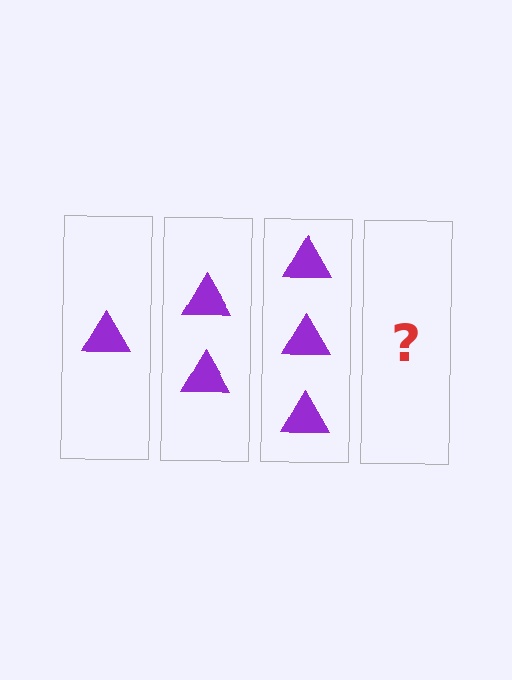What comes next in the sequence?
The next element should be 4 triangles.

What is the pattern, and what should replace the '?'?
The pattern is that each step adds one more triangle. The '?' should be 4 triangles.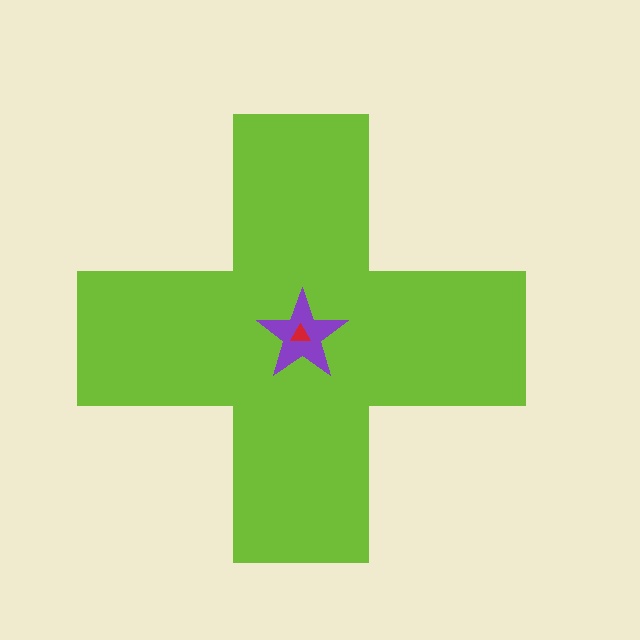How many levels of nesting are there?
3.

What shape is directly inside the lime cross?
The purple star.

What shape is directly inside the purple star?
The red triangle.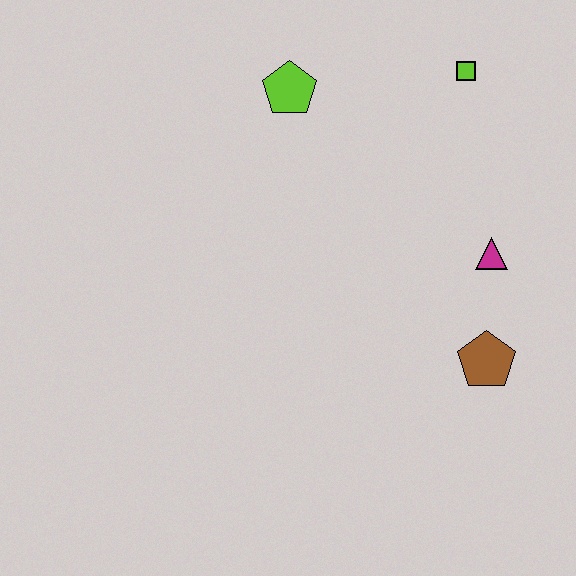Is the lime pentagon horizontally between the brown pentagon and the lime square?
No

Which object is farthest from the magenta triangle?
The lime pentagon is farthest from the magenta triangle.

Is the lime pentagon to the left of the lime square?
Yes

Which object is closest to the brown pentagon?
The magenta triangle is closest to the brown pentagon.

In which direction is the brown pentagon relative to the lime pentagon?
The brown pentagon is below the lime pentagon.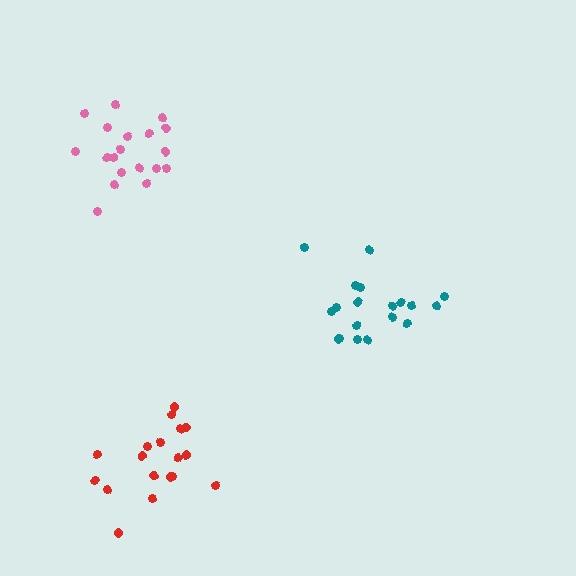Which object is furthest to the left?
The pink cluster is leftmost.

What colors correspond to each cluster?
The clusters are colored: teal, red, pink.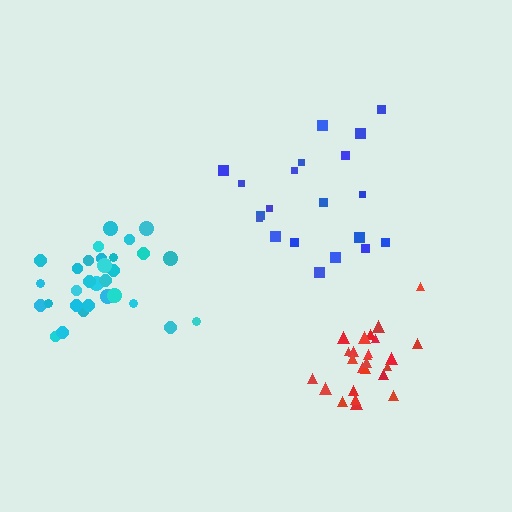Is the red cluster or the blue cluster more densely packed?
Red.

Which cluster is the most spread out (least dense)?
Blue.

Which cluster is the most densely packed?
Red.